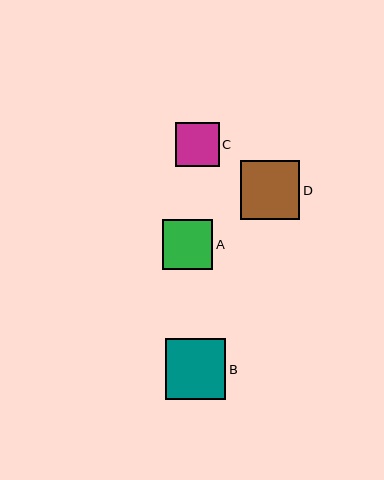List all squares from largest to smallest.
From largest to smallest: B, D, A, C.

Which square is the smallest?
Square C is the smallest with a size of approximately 43 pixels.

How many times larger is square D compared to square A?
Square D is approximately 1.2 times the size of square A.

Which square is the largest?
Square B is the largest with a size of approximately 61 pixels.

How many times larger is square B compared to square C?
Square B is approximately 1.4 times the size of square C.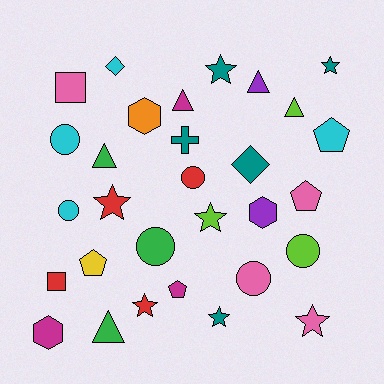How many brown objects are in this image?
There are no brown objects.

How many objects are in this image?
There are 30 objects.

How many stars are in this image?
There are 7 stars.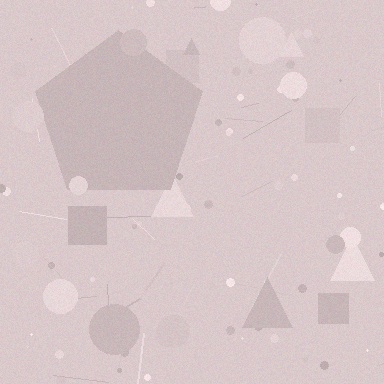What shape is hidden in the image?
A pentagon is hidden in the image.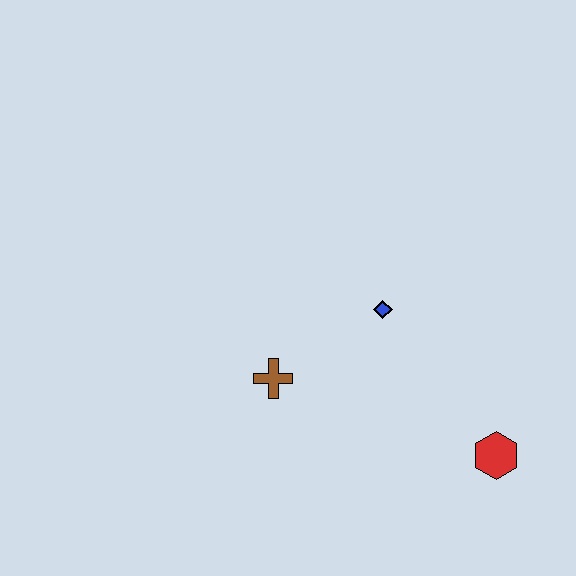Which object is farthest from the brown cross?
The red hexagon is farthest from the brown cross.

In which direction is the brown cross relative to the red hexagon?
The brown cross is to the left of the red hexagon.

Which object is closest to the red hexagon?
The blue diamond is closest to the red hexagon.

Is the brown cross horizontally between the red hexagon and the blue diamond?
No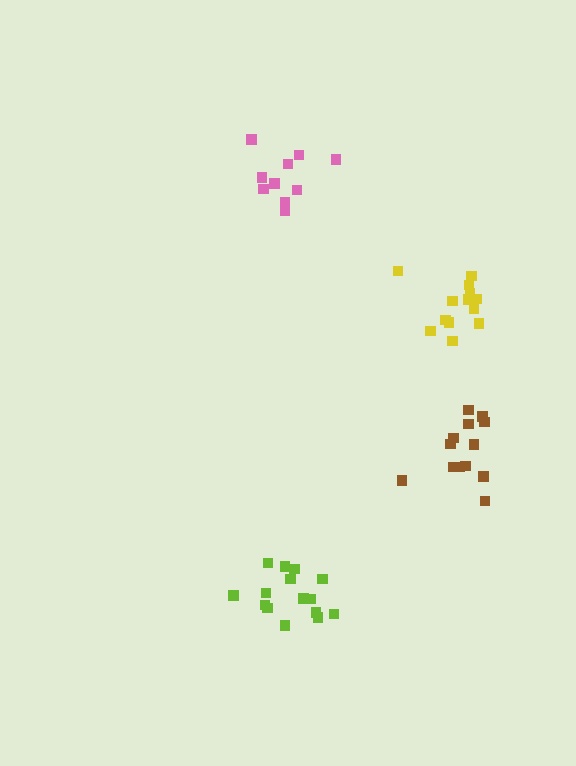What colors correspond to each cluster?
The clusters are colored: pink, yellow, lime, brown.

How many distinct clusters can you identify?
There are 4 distinct clusters.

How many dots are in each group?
Group 1: 10 dots, Group 2: 13 dots, Group 3: 15 dots, Group 4: 13 dots (51 total).